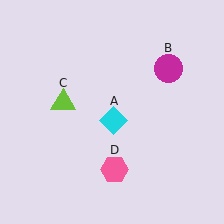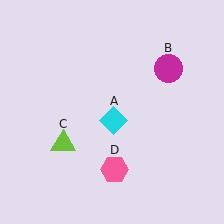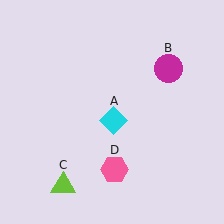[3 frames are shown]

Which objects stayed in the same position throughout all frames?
Cyan diamond (object A) and magenta circle (object B) and pink hexagon (object D) remained stationary.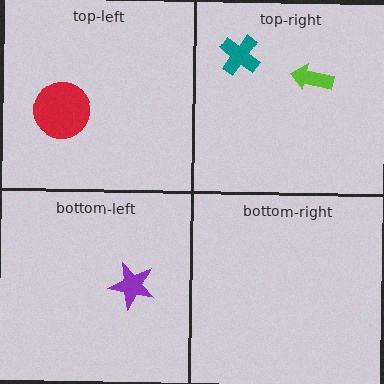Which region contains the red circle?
The top-left region.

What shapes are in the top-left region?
The red circle.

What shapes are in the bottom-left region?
The purple star.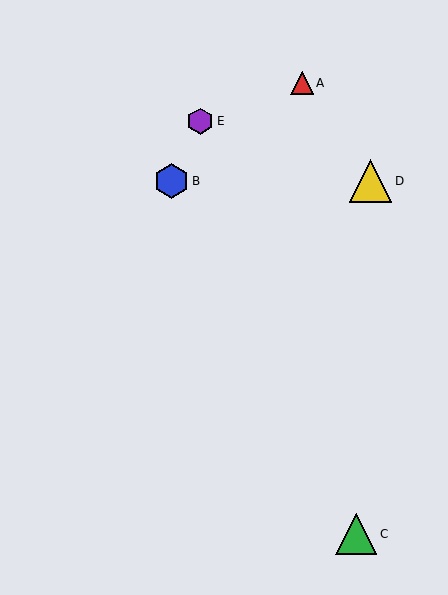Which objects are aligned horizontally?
Objects B, D are aligned horizontally.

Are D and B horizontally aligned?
Yes, both are at y≈181.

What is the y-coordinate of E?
Object E is at y≈121.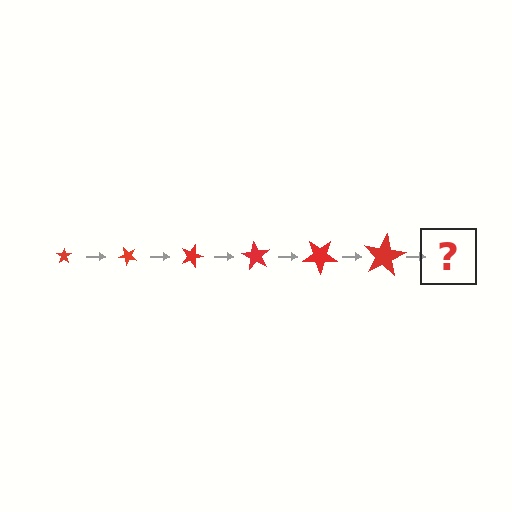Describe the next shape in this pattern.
It should be a star, larger than the previous one and rotated 270 degrees from the start.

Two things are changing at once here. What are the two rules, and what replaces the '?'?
The two rules are that the star grows larger each step and it rotates 45 degrees each step. The '?' should be a star, larger than the previous one and rotated 270 degrees from the start.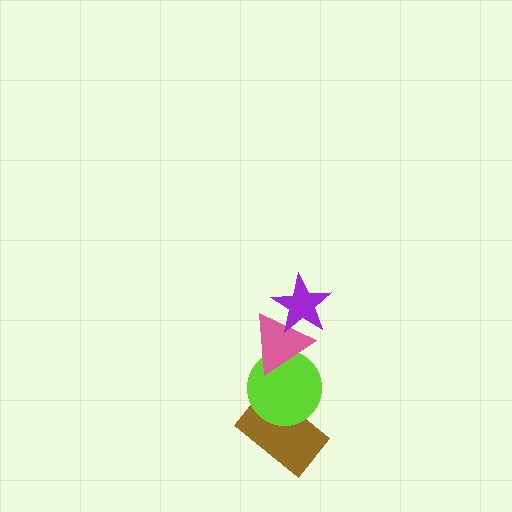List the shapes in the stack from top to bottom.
From top to bottom: the purple star, the pink triangle, the lime circle, the brown rectangle.